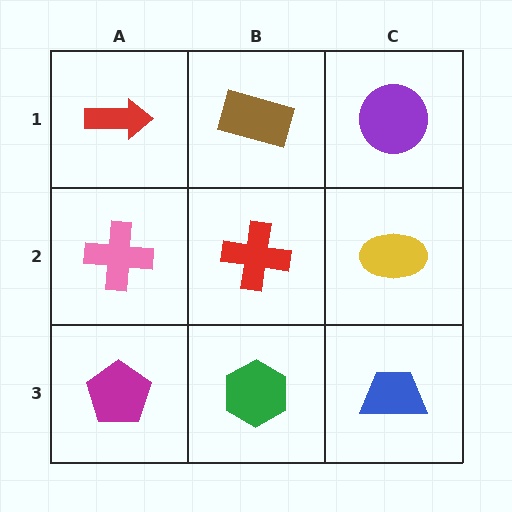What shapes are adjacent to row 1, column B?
A red cross (row 2, column B), a red arrow (row 1, column A), a purple circle (row 1, column C).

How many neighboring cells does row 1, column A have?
2.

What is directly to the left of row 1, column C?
A brown rectangle.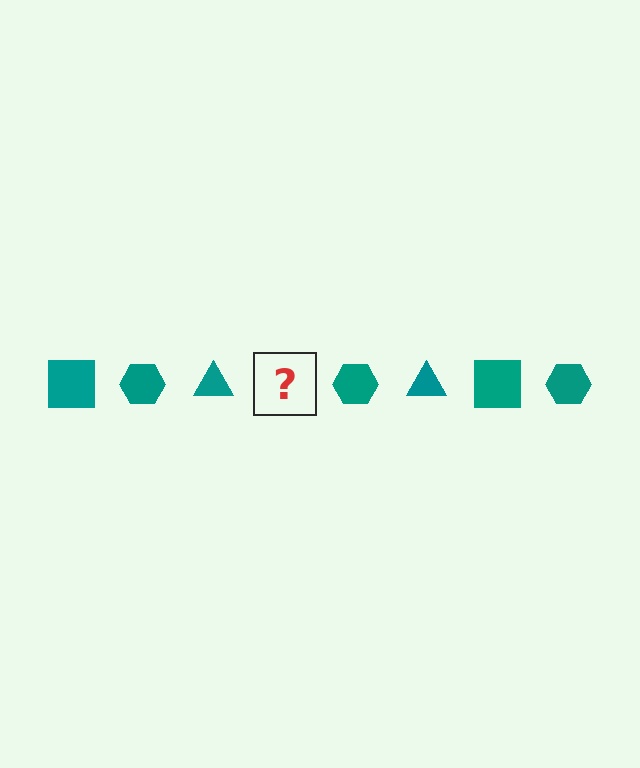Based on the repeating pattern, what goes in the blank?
The blank should be a teal square.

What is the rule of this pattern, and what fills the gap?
The rule is that the pattern cycles through square, hexagon, triangle shapes in teal. The gap should be filled with a teal square.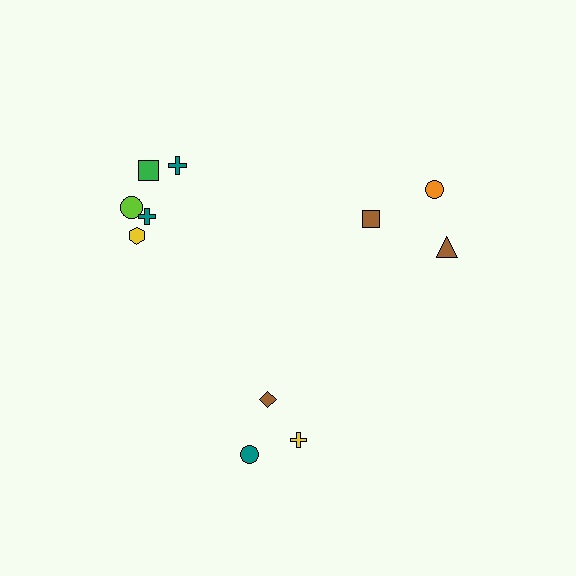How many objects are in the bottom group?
There are 3 objects.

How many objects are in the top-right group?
There are 3 objects.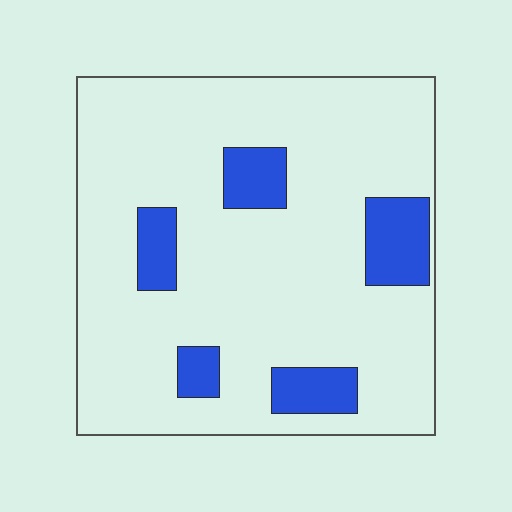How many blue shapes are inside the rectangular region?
5.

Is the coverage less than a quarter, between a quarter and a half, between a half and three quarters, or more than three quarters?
Less than a quarter.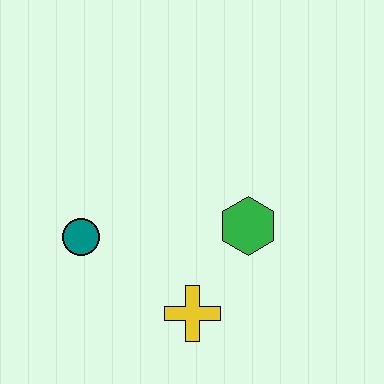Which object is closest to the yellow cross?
The green hexagon is closest to the yellow cross.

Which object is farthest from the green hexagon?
The teal circle is farthest from the green hexagon.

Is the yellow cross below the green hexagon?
Yes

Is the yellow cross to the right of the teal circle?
Yes